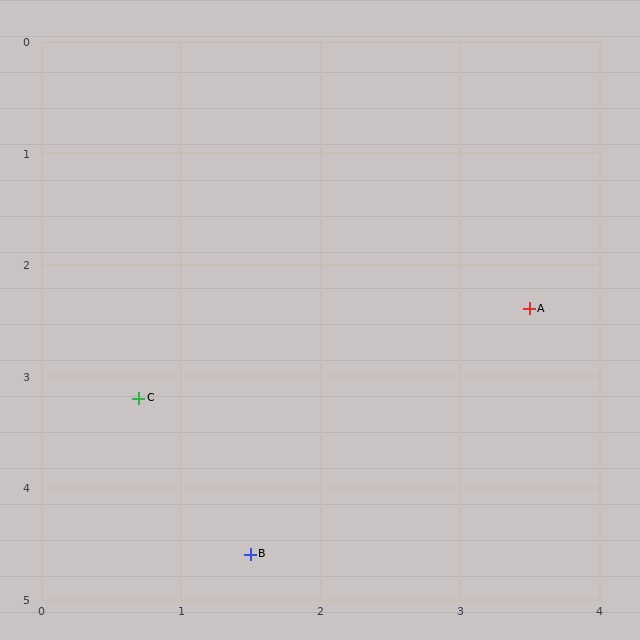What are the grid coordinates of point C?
Point C is at approximately (0.7, 3.2).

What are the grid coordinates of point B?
Point B is at approximately (1.5, 4.6).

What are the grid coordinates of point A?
Point A is at approximately (3.5, 2.4).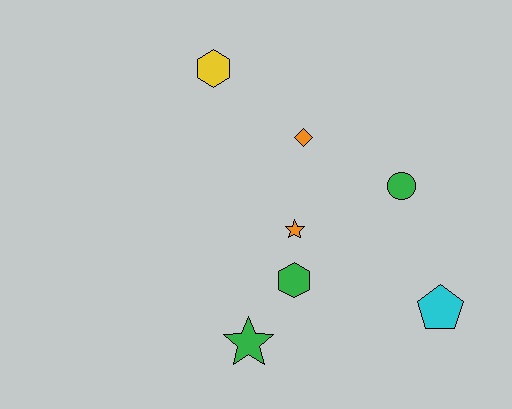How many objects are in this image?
There are 7 objects.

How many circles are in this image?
There is 1 circle.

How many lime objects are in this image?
There are no lime objects.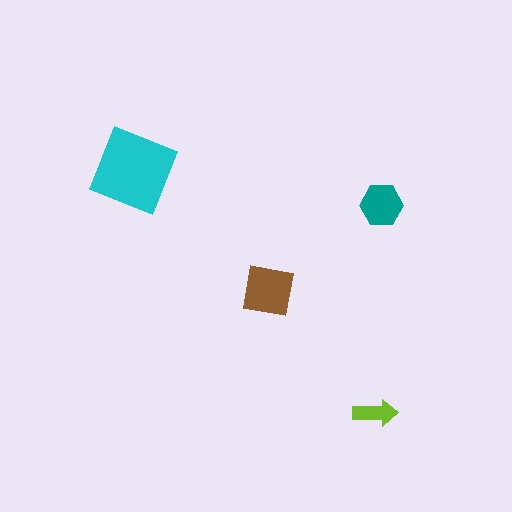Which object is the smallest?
The lime arrow.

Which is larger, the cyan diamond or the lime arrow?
The cyan diamond.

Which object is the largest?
The cyan diamond.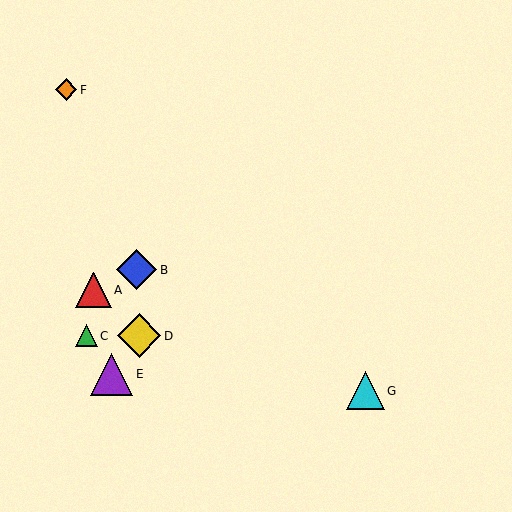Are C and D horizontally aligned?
Yes, both are at y≈336.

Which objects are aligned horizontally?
Objects C, D are aligned horizontally.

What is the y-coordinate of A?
Object A is at y≈290.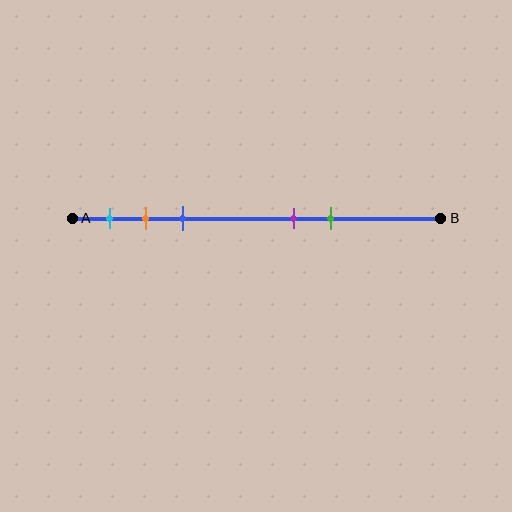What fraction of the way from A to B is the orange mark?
The orange mark is approximately 20% (0.2) of the way from A to B.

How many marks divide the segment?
There are 5 marks dividing the segment.